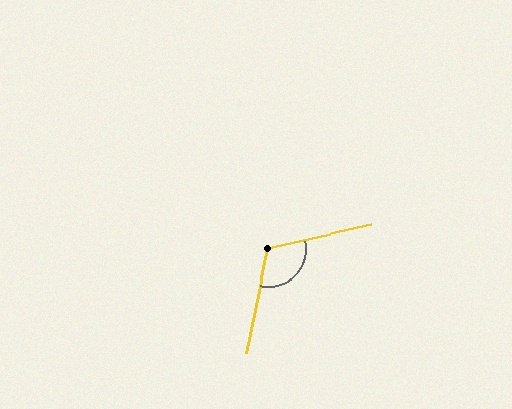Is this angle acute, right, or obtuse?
It is obtuse.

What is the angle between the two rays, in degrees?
Approximately 115 degrees.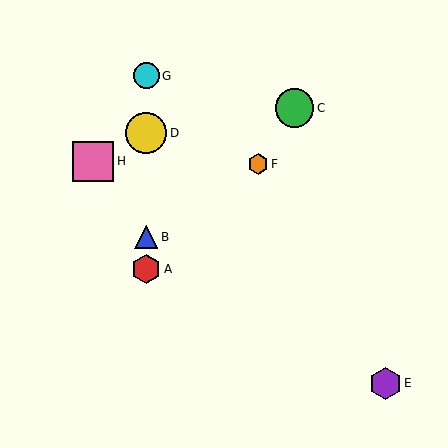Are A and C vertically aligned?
No, A is at x≈146 and C is at x≈295.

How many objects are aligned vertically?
4 objects (A, B, D, G) are aligned vertically.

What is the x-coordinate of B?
Object B is at x≈146.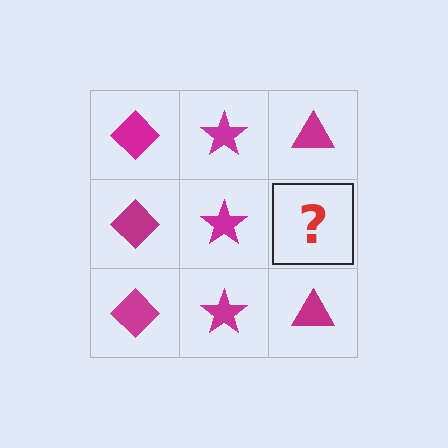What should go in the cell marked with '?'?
The missing cell should contain a magenta triangle.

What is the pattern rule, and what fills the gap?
The rule is that each column has a consistent shape. The gap should be filled with a magenta triangle.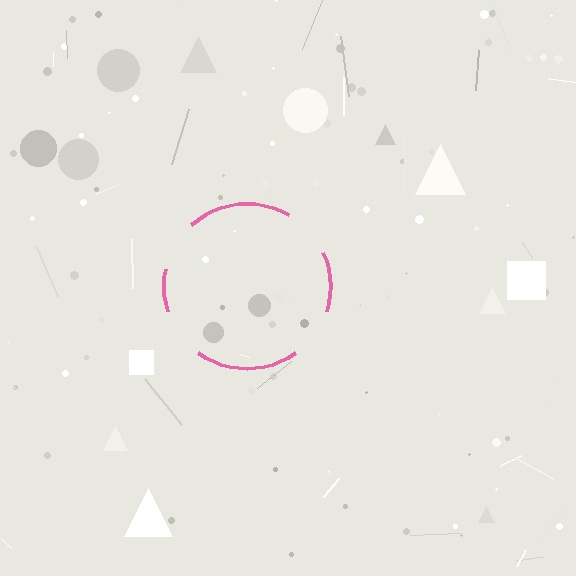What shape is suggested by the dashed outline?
The dashed outline suggests a circle.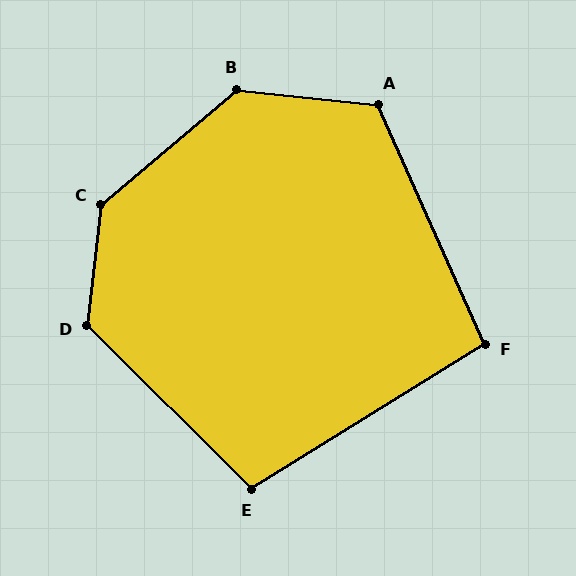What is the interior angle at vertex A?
Approximately 120 degrees (obtuse).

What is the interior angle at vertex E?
Approximately 103 degrees (obtuse).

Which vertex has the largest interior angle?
C, at approximately 137 degrees.